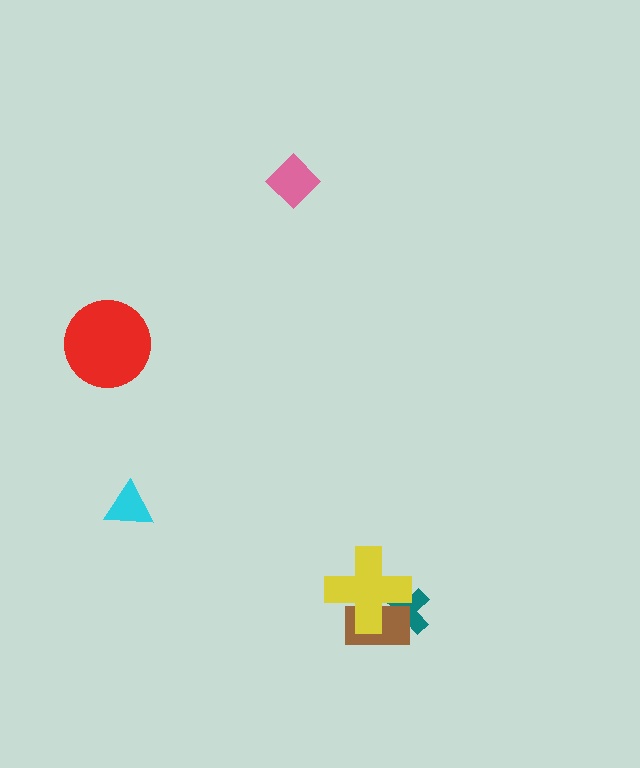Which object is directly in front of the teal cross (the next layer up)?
The brown rectangle is directly in front of the teal cross.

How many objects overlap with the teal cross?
2 objects overlap with the teal cross.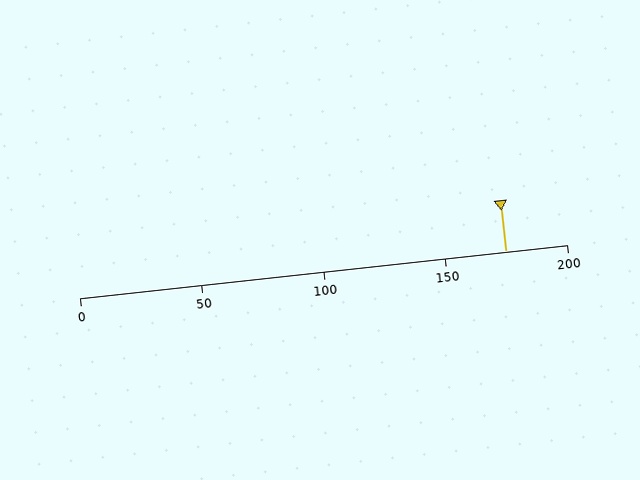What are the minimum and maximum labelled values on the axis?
The axis runs from 0 to 200.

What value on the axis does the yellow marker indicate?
The marker indicates approximately 175.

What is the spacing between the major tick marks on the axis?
The major ticks are spaced 50 apart.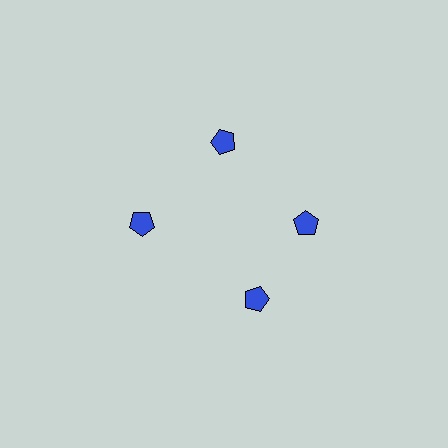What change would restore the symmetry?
The symmetry would be restored by rotating it back into even spacing with its neighbors so that all 4 pentagons sit at equal angles and equal distance from the center.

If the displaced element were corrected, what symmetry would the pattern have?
It would have 4-fold rotational symmetry — the pattern would map onto itself every 90 degrees.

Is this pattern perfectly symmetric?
No. The 4 blue pentagons are arranged in a ring, but one element near the 6 o'clock position is rotated out of alignment along the ring, breaking the 4-fold rotational symmetry.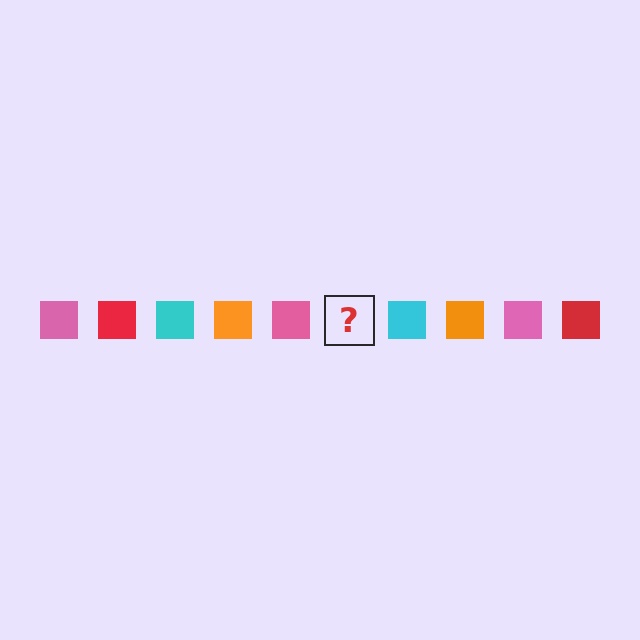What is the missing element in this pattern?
The missing element is a red square.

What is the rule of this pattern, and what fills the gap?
The rule is that the pattern cycles through pink, red, cyan, orange squares. The gap should be filled with a red square.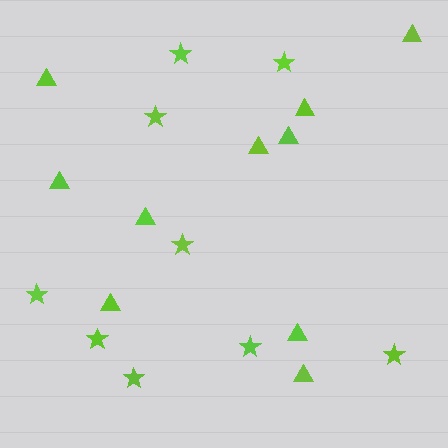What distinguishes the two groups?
There are 2 groups: one group of stars (9) and one group of triangles (10).